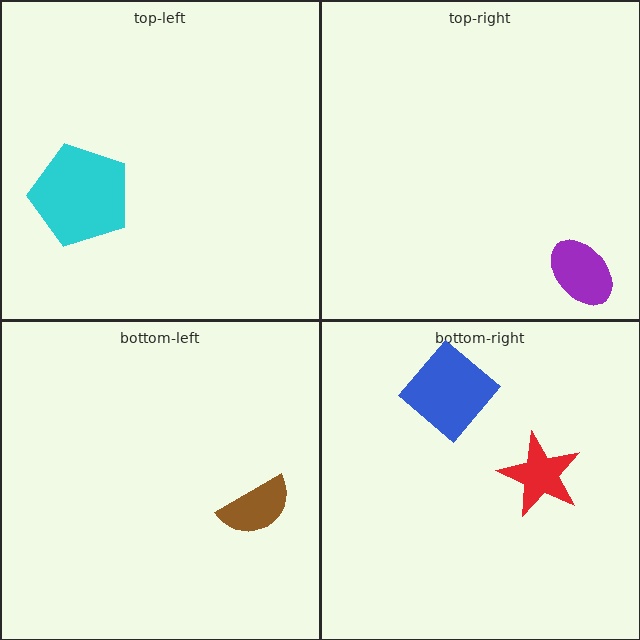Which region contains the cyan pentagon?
The top-left region.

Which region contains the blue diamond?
The bottom-right region.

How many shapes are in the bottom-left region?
1.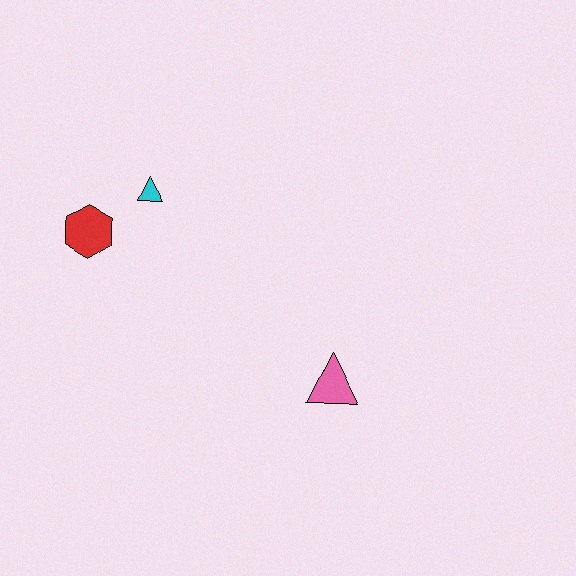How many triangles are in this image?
There are 2 triangles.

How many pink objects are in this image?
There is 1 pink object.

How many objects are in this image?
There are 3 objects.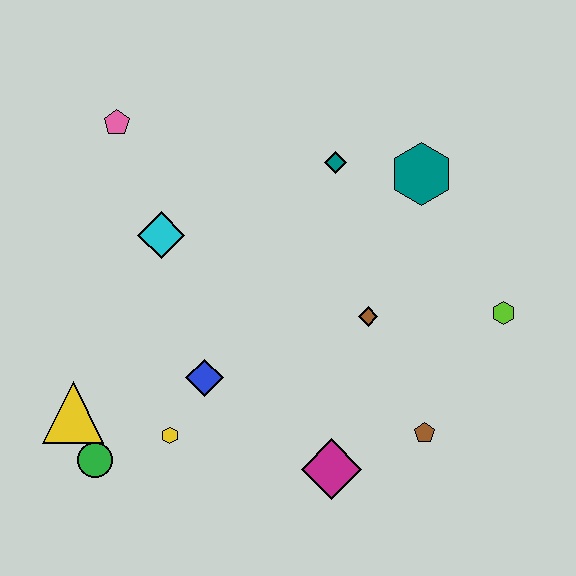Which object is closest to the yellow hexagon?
The blue diamond is closest to the yellow hexagon.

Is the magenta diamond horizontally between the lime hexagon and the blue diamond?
Yes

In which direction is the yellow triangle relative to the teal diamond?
The yellow triangle is to the left of the teal diamond.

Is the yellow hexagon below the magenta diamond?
No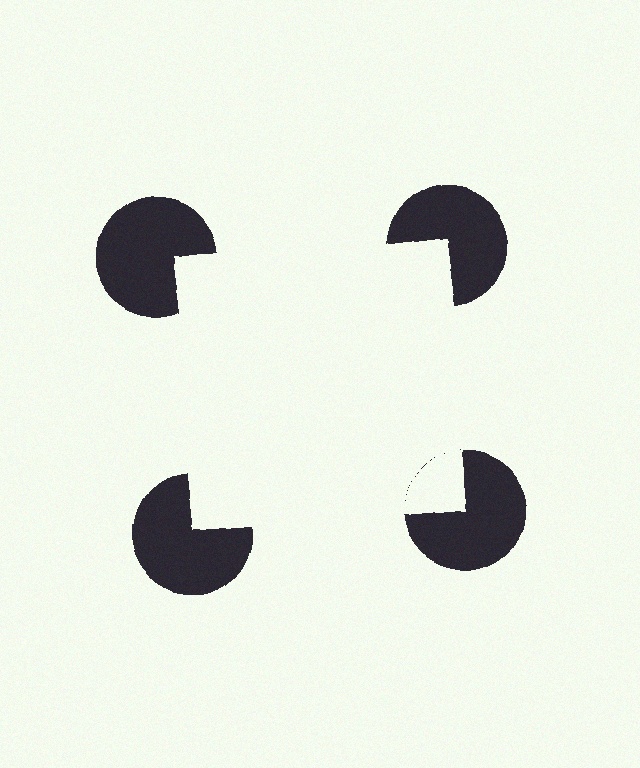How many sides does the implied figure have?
4 sides.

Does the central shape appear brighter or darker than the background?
It typically appears slightly brighter than the background, even though no actual brightness change is drawn.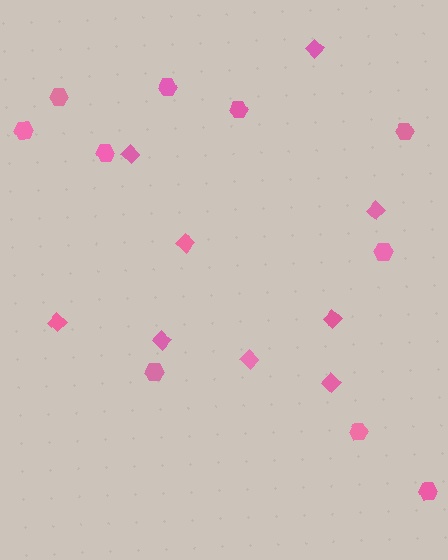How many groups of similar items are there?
There are 2 groups: one group of diamonds (9) and one group of hexagons (10).